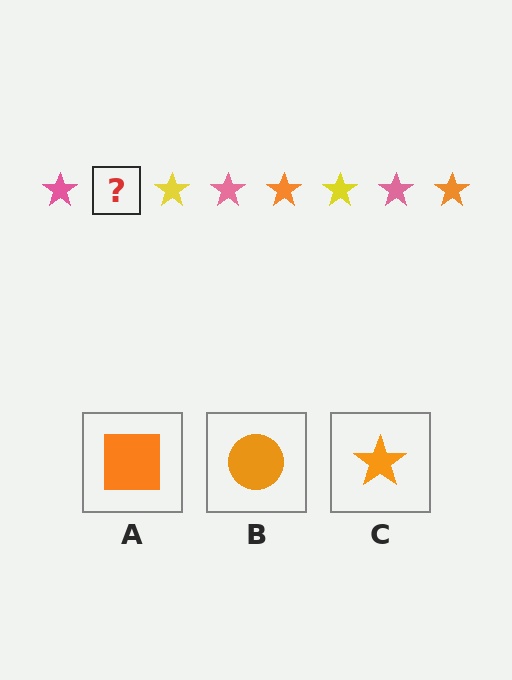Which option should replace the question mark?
Option C.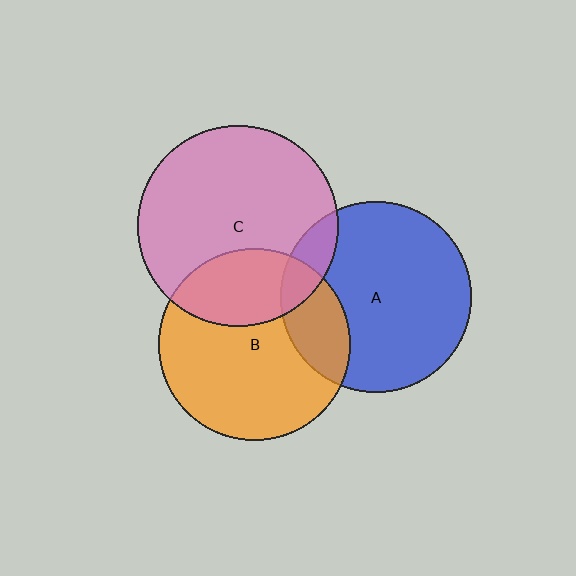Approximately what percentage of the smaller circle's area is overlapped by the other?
Approximately 20%.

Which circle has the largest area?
Circle C (pink).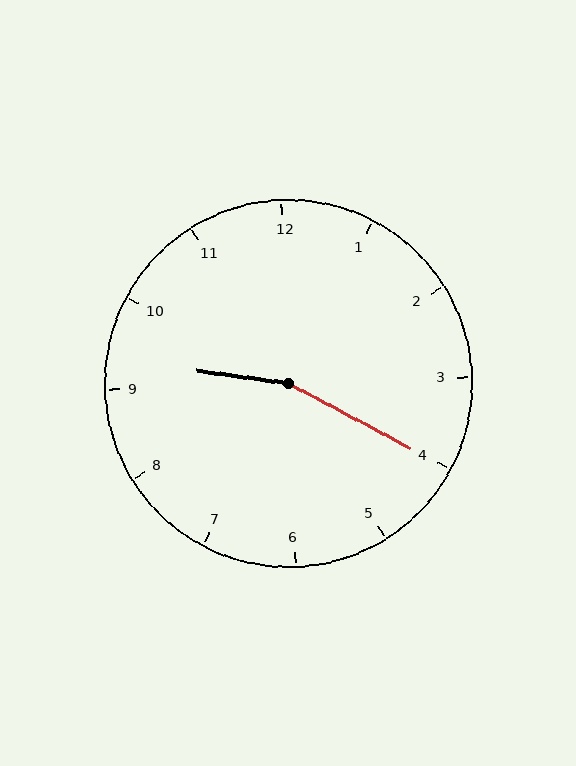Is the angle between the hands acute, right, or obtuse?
It is obtuse.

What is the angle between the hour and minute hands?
Approximately 160 degrees.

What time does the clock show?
9:20.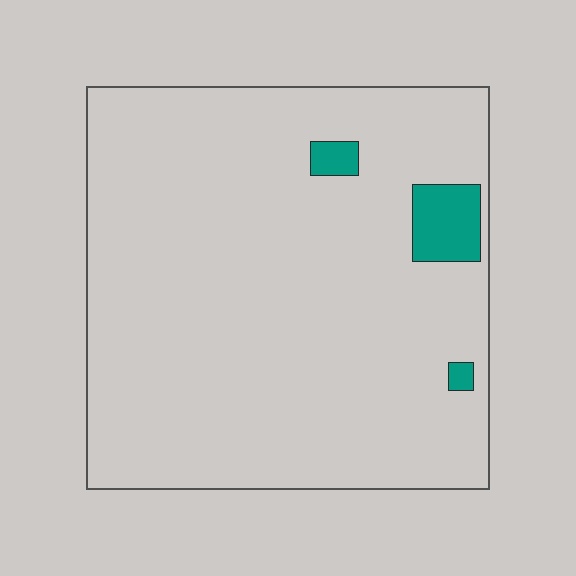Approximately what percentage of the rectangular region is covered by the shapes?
Approximately 5%.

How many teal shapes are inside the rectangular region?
3.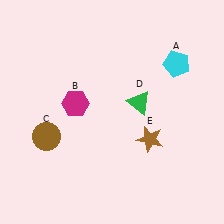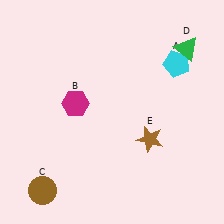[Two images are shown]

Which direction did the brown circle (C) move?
The brown circle (C) moved down.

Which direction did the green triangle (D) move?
The green triangle (D) moved up.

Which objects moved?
The objects that moved are: the brown circle (C), the green triangle (D).